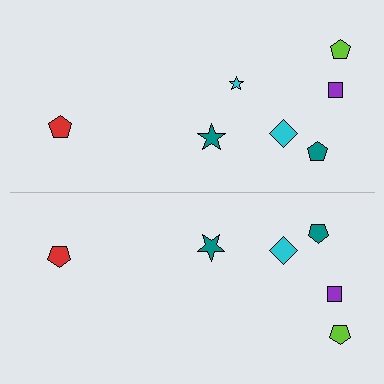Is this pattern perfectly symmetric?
No, the pattern is not perfectly symmetric. A cyan star is missing from the bottom side.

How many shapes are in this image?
There are 13 shapes in this image.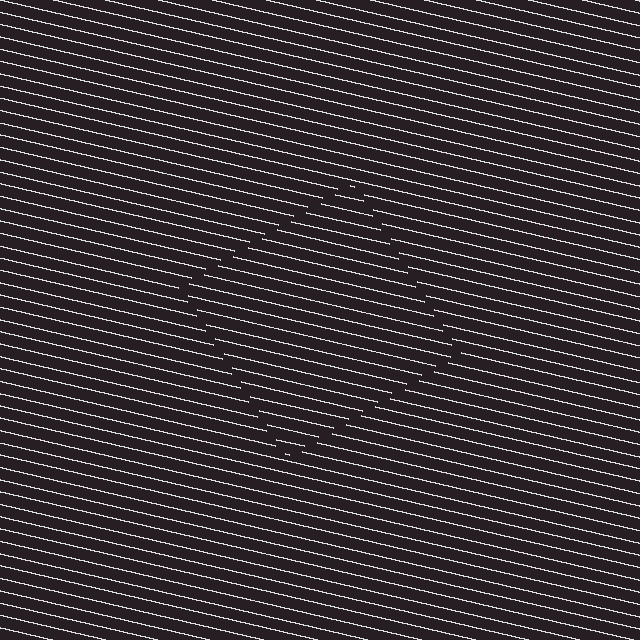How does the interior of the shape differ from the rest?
The interior of the shape contains the same grating, shifted by half a period — the contour is defined by the phase discontinuity where line-ends from the inner and outer gratings abut.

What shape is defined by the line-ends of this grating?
An illusory square. The interior of the shape contains the same grating, shifted by half a period — the contour is defined by the phase discontinuity where line-ends from the inner and outer gratings abut.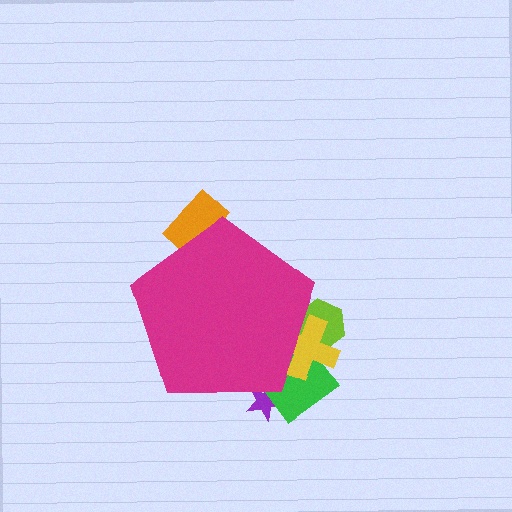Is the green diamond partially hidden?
Yes, the green diamond is partially hidden behind the magenta pentagon.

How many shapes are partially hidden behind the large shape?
5 shapes are partially hidden.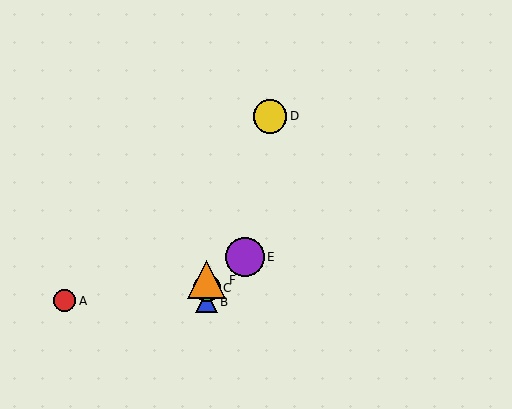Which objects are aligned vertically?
Objects B, C, F are aligned vertically.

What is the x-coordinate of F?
Object F is at x≈207.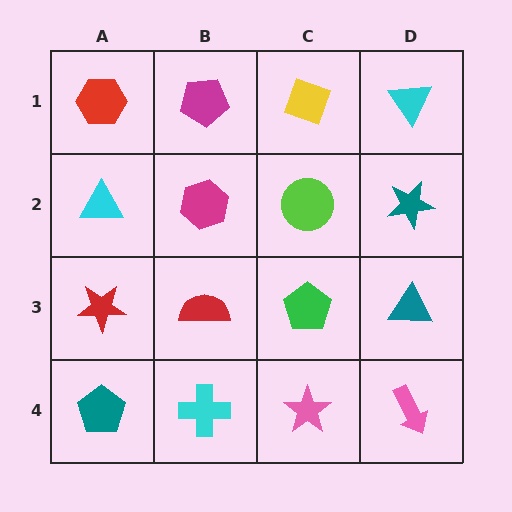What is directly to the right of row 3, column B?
A green pentagon.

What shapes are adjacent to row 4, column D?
A teal triangle (row 3, column D), a pink star (row 4, column C).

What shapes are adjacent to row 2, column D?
A cyan triangle (row 1, column D), a teal triangle (row 3, column D), a lime circle (row 2, column C).